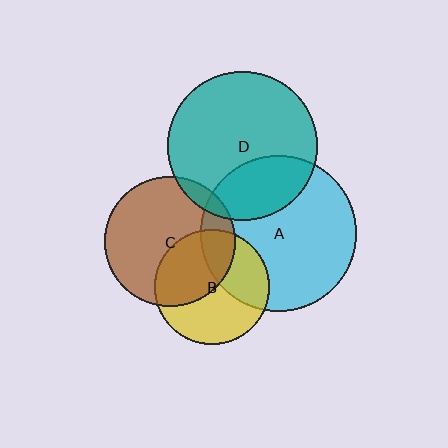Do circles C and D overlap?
Yes.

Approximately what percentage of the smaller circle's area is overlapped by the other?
Approximately 5%.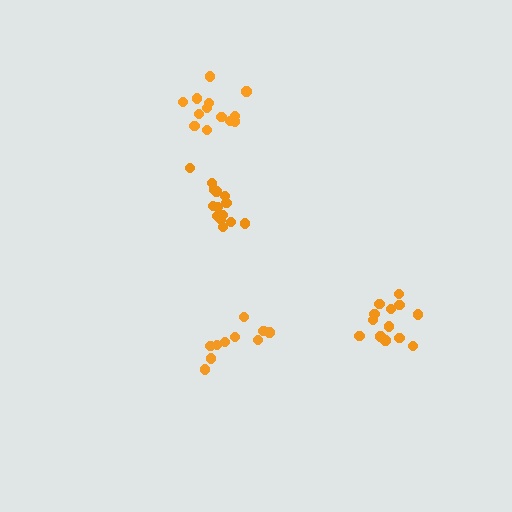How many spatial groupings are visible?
There are 4 spatial groupings.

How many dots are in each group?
Group 1: 10 dots, Group 2: 14 dots, Group 3: 13 dots, Group 4: 14 dots (51 total).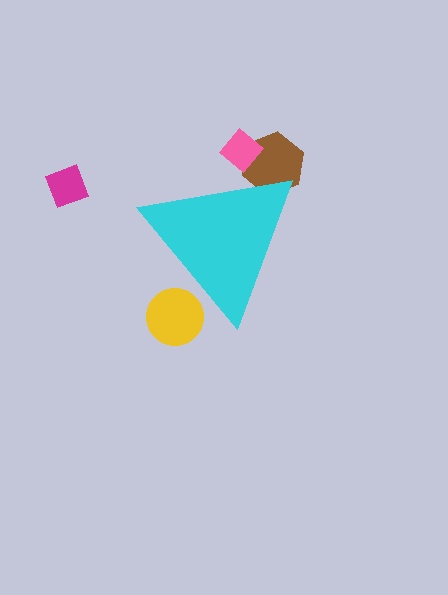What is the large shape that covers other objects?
A cyan triangle.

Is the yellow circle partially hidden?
Yes, the yellow circle is partially hidden behind the cyan triangle.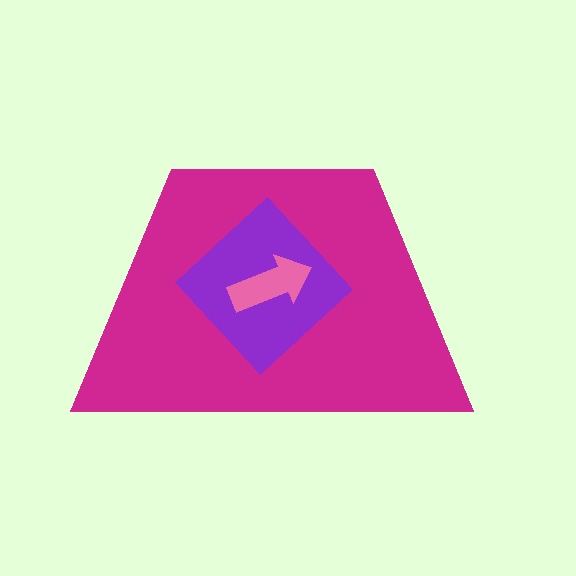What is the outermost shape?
The magenta trapezoid.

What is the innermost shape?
The pink arrow.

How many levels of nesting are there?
3.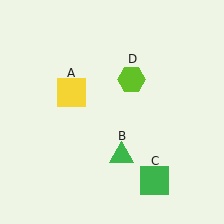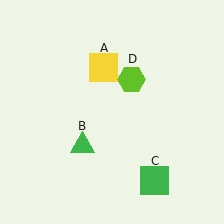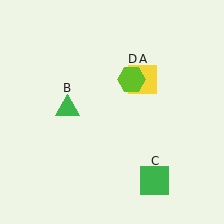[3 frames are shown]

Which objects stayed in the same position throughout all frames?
Green square (object C) and lime hexagon (object D) remained stationary.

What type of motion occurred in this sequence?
The yellow square (object A), green triangle (object B) rotated clockwise around the center of the scene.